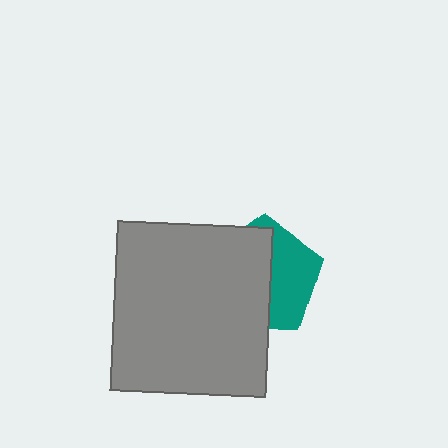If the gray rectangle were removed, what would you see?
You would see the complete teal pentagon.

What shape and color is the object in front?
The object in front is a gray rectangle.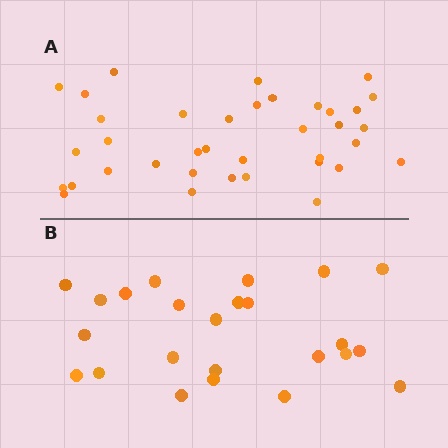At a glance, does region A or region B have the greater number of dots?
Region A (the top region) has more dots.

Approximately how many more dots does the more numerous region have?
Region A has approximately 15 more dots than region B.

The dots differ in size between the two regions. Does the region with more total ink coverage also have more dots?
No. Region B has more total ink coverage because its dots are larger, but region A actually contains more individual dots. Total area can be misleading — the number of items is what matters here.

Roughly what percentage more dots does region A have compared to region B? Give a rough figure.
About 55% more.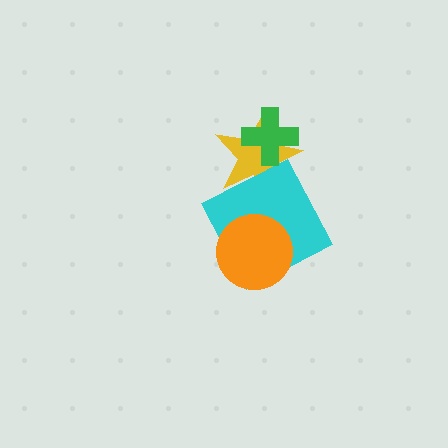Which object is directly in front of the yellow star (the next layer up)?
The cyan square is directly in front of the yellow star.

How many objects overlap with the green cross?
1 object overlaps with the green cross.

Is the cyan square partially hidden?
Yes, it is partially covered by another shape.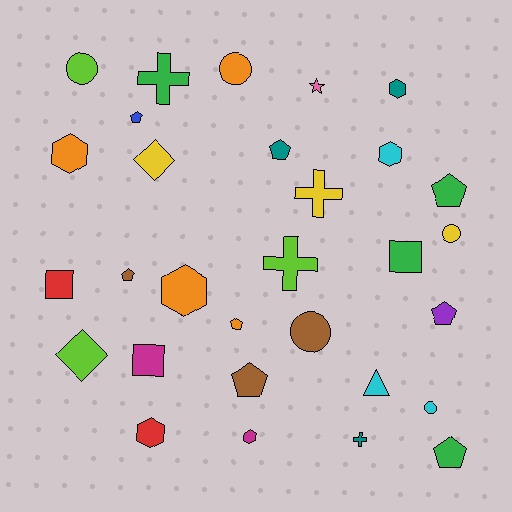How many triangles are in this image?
There is 1 triangle.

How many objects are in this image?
There are 30 objects.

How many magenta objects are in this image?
There are 2 magenta objects.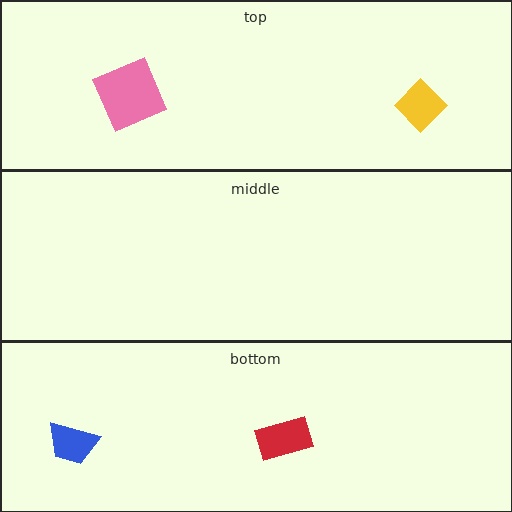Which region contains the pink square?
The top region.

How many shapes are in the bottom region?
2.